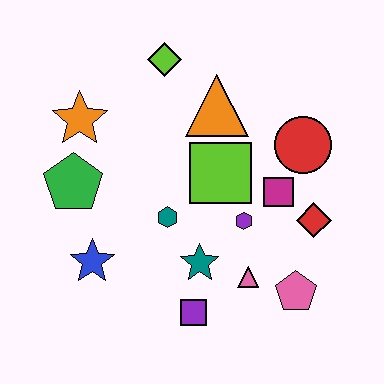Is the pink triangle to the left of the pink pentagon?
Yes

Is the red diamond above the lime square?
No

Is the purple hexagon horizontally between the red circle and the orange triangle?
Yes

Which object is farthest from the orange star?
The pink pentagon is farthest from the orange star.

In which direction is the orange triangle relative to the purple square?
The orange triangle is above the purple square.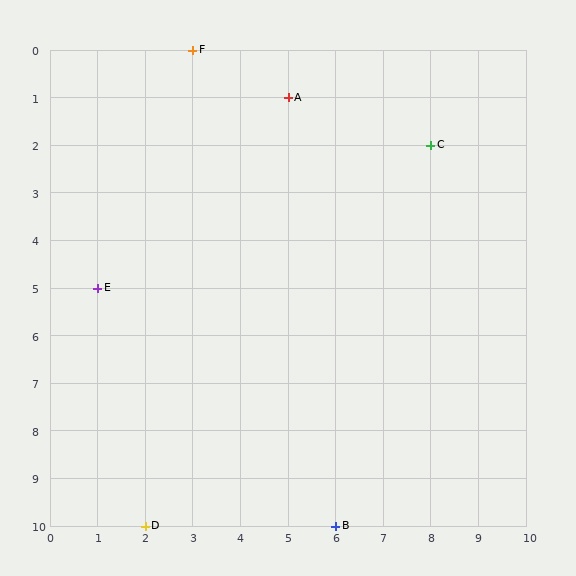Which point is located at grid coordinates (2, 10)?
Point D is at (2, 10).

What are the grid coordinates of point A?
Point A is at grid coordinates (5, 1).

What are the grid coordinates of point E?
Point E is at grid coordinates (1, 5).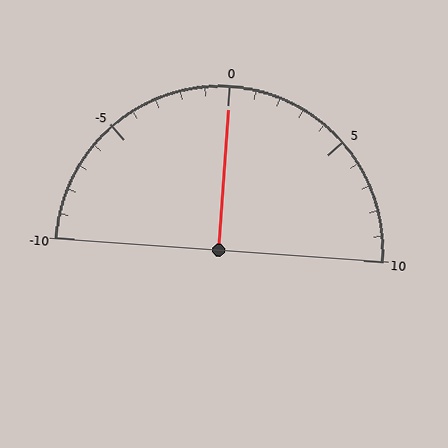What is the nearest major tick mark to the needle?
The nearest major tick mark is 0.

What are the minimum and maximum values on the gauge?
The gauge ranges from -10 to 10.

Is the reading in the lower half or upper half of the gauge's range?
The reading is in the upper half of the range (-10 to 10).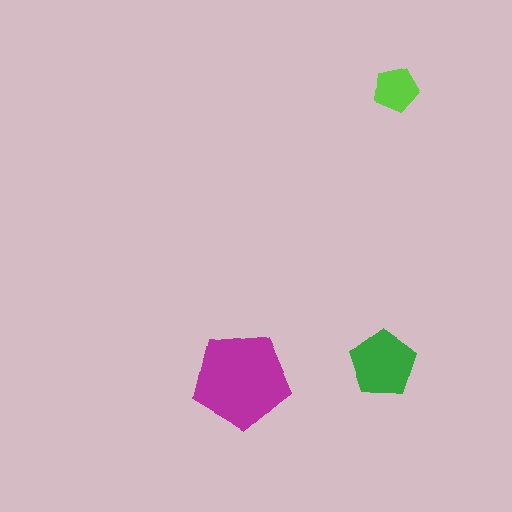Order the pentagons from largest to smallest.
the magenta one, the green one, the lime one.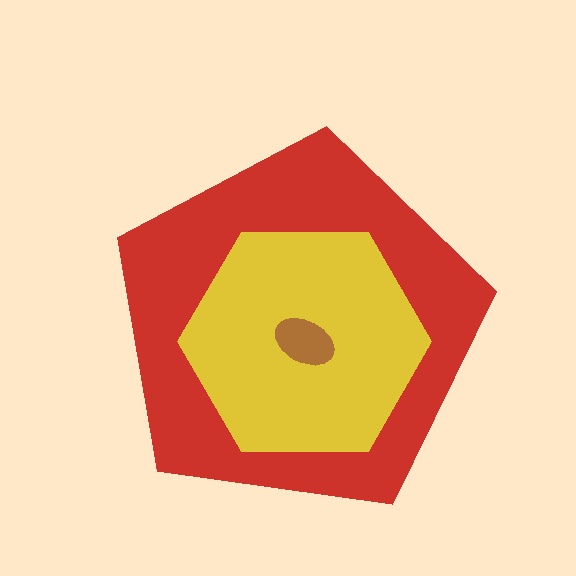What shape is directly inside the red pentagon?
The yellow hexagon.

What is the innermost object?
The brown ellipse.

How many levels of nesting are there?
3.